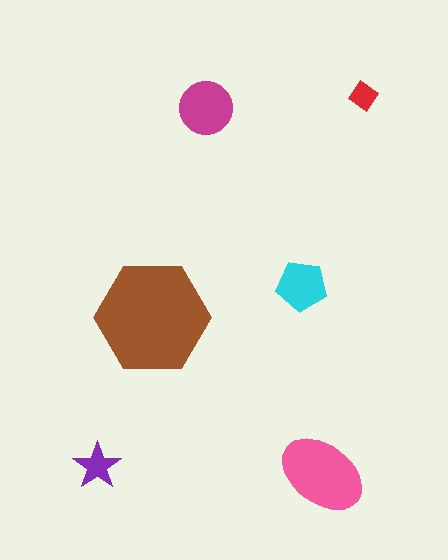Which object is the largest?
The brown hexagon.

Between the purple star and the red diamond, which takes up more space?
The purple star.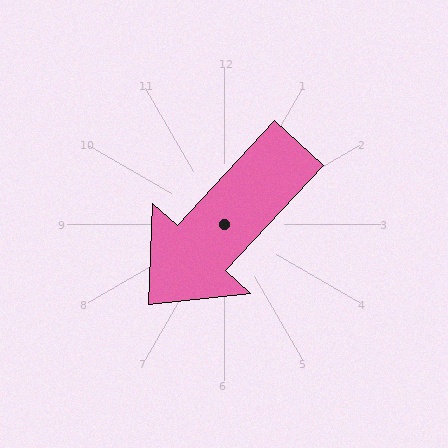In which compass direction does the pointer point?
Southwest.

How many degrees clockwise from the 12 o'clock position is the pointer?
Approximately 223 degrees.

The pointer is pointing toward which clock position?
Roughly 7 o'clock.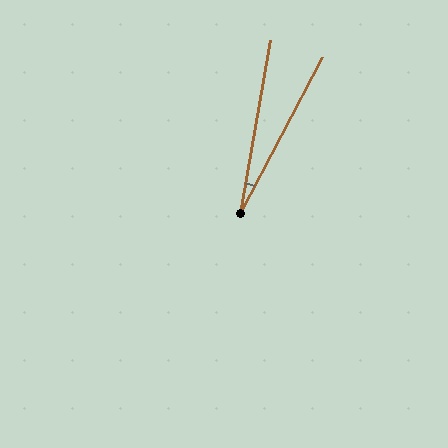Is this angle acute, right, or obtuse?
It is acute.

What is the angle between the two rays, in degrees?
Approximately 18 degrees.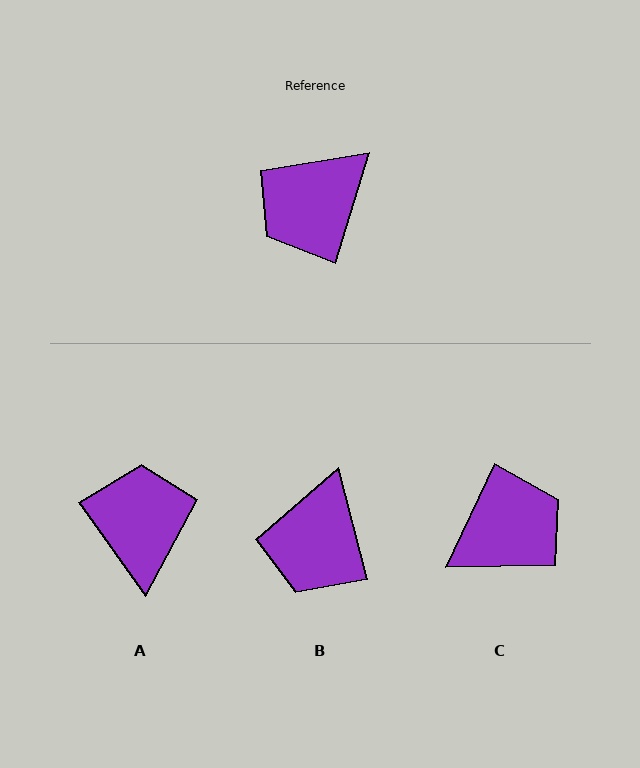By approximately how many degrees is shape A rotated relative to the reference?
Approximately 127 degrees clockwise.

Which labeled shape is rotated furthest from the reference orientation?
C, about 172 degrees away.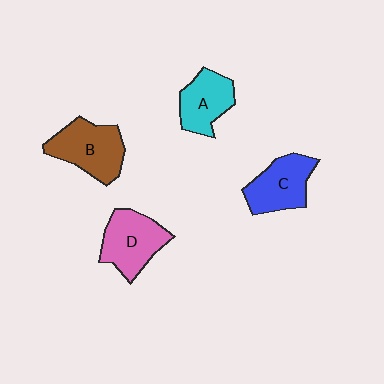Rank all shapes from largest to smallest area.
From largest to smallest: B (brown), D (pink), C (blue), A (cyan).